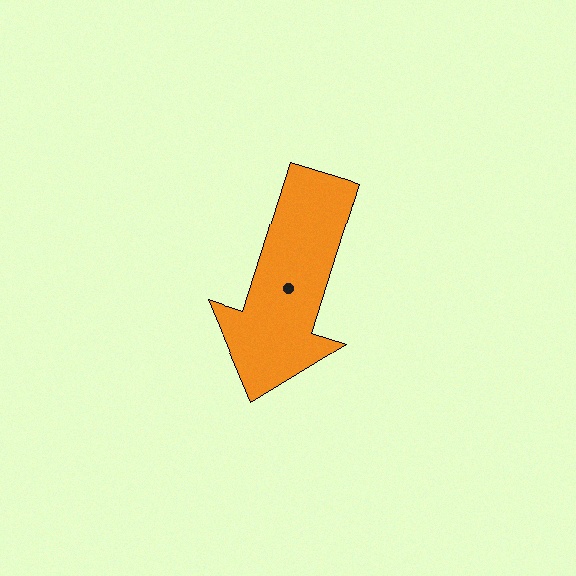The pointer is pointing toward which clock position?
Roughly 7 o'clock.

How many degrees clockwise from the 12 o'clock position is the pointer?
Approximately 197 degrees.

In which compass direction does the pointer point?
South.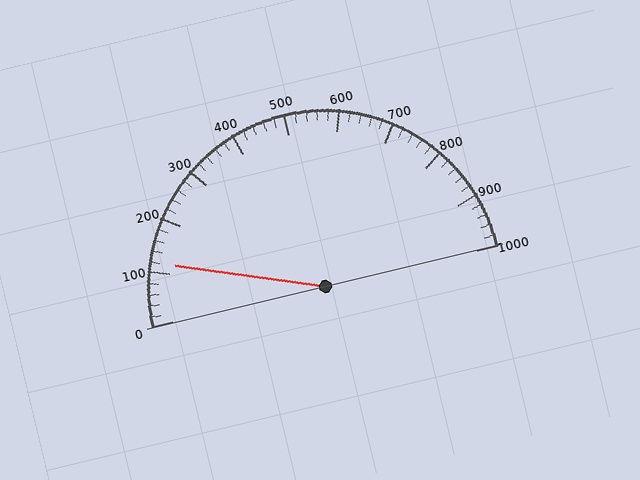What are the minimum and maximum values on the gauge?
The gauge ranges from 0 to 1000.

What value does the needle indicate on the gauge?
The needle indicates approximately 120.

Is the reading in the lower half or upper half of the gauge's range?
The reading is in the lower half of the range (0 to 1000).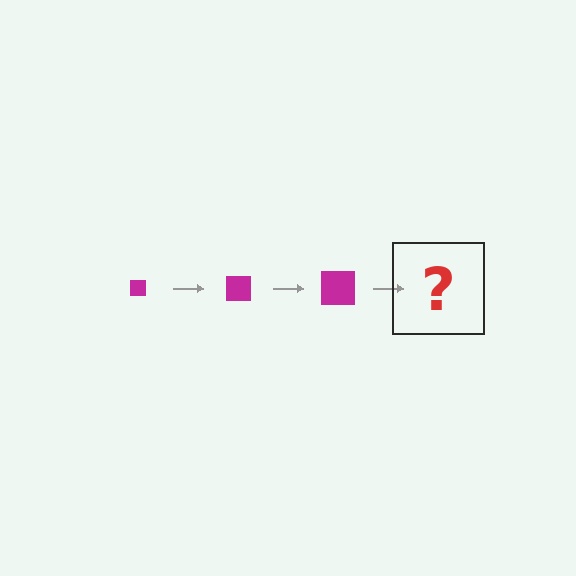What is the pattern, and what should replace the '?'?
The pattern is that the square gets progressively larger each step. The '?' should be a magenta square, larger than the previous one.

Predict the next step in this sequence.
The next step is a magenta square, larger than the previous one.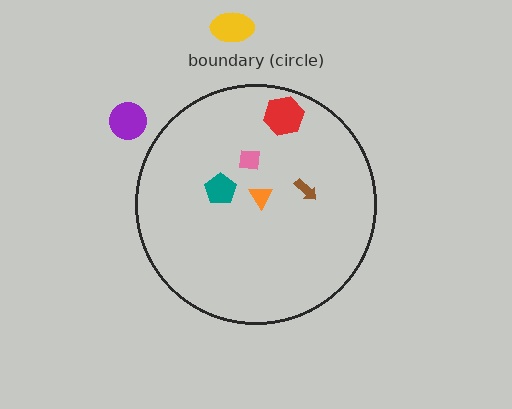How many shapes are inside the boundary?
5 inside, 2 outside.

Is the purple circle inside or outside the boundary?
Outside.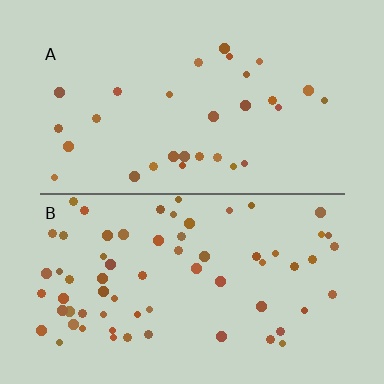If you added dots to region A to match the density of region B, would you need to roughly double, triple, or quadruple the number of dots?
Approximately double.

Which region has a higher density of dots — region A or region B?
B (the bottom).